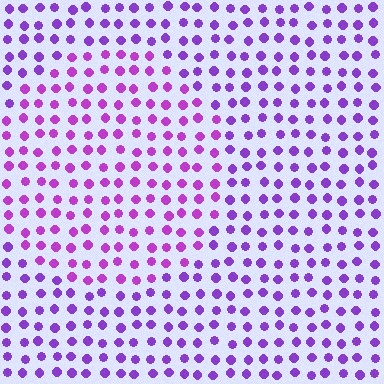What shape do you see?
I see a circle.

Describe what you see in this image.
The image is filled with small purple elements in a uniform arrangement. A circle-shaped region is visible where the elements are tinted to a slightly different hue, forming a subtle color boundary.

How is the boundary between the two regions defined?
The boundary is defined purely by a slight shift in hue (about 22 degrees). Spacing, size, and orientation are identical on both sides.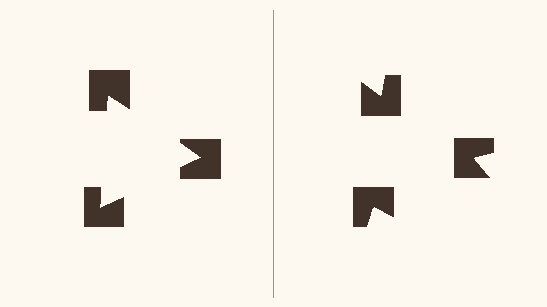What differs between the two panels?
The notched squares are positioned identically on both sides; only the wedge orientations differ. On the left they align to a triangle; on the right they are misaligned.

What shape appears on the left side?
An illusory triangle.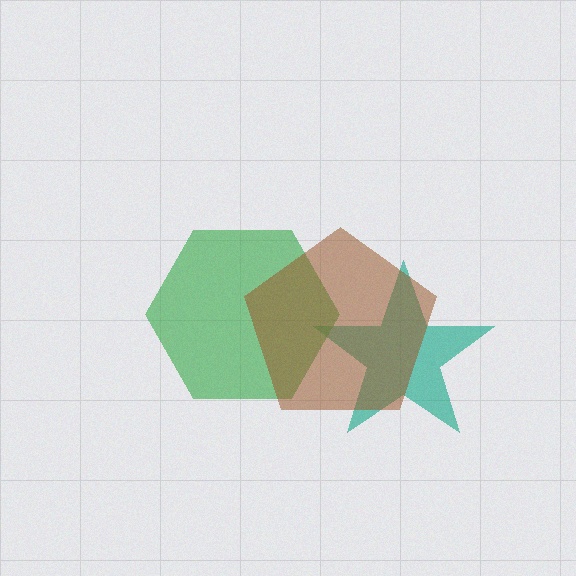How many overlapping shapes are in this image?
There are 3 overlapping shapes in the image.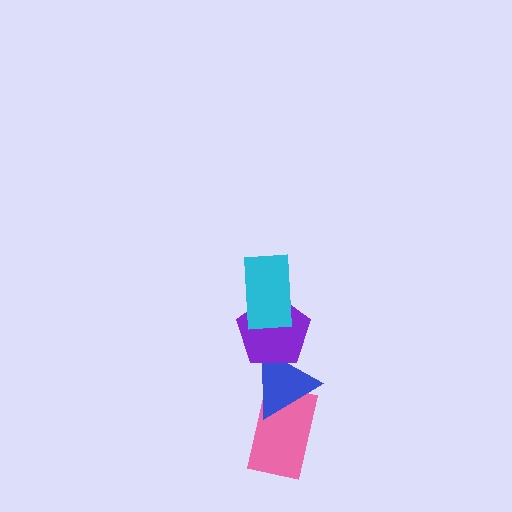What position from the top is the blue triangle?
The blue triangle is 3rd from the top.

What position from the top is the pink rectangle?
The pink rectangle is 4th from the top.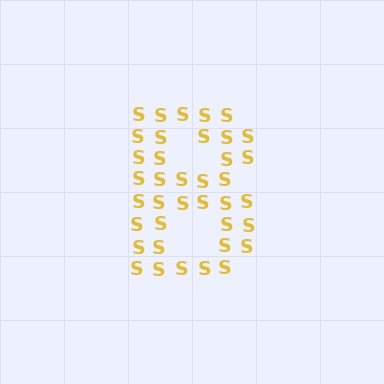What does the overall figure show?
The overall figure shows the letter B.